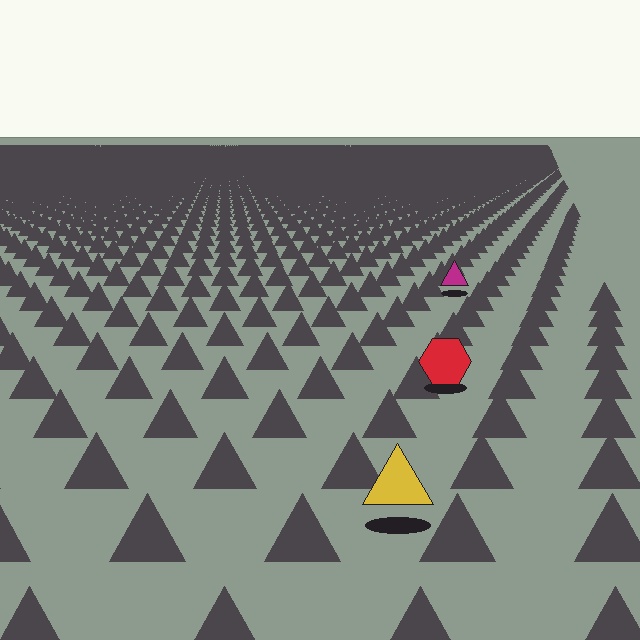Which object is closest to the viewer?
The yellow triangle is closest. The texture marks near it are larger and more spread out.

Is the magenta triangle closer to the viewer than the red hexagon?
No. The red hexagon is closer — you can tell from the texture gradient: the ground texture is coarser near it.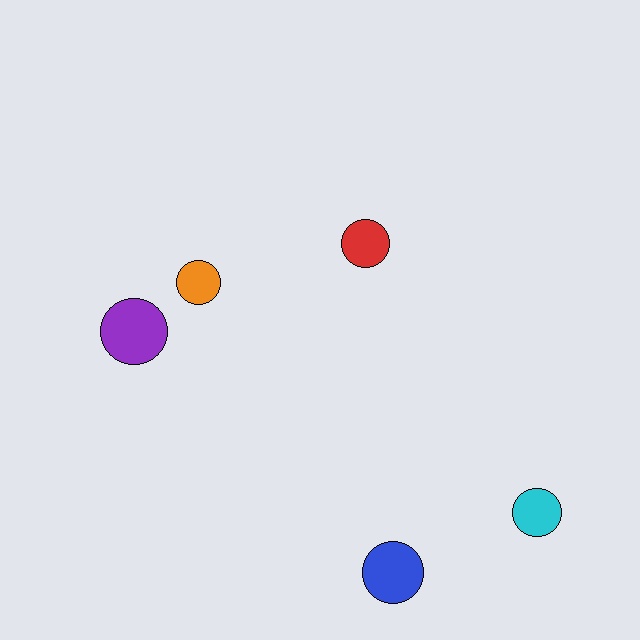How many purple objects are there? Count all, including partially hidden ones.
There is 1 purple object.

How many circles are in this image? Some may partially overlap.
There are 5 circles.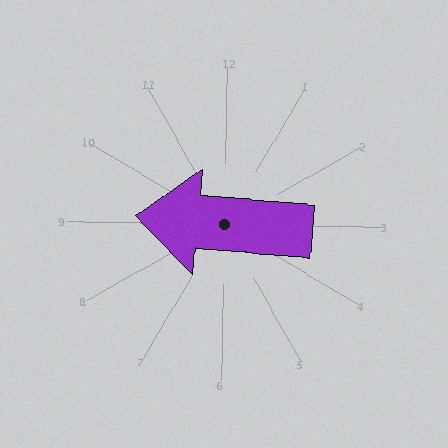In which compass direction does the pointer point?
West.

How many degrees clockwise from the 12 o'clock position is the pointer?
Approximately 274 degrees.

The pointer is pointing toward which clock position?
Roughly 9 o'clock.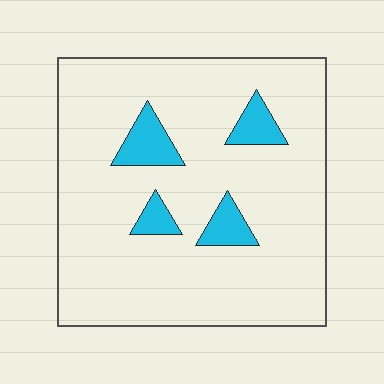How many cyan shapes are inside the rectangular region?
4.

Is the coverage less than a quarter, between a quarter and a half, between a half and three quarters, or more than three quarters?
Less than a quarter.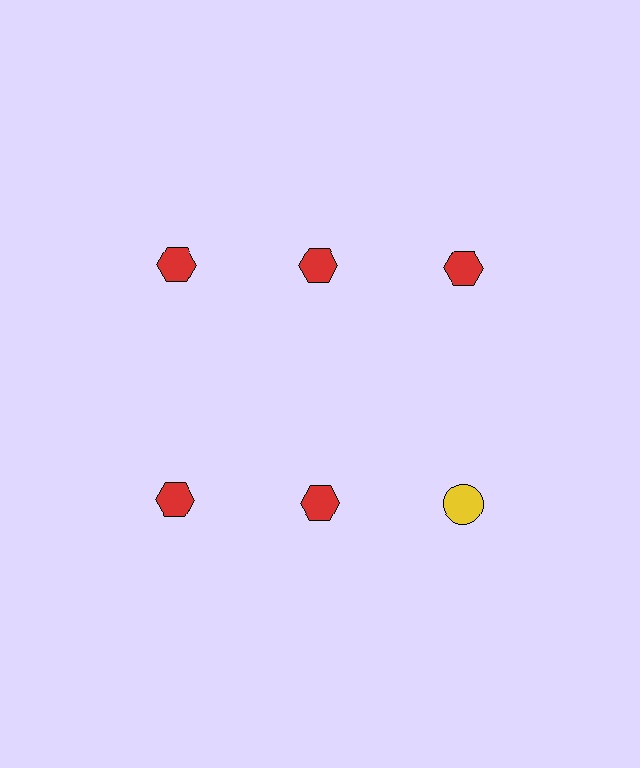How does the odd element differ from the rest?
It differs in both color (yellow instead of red) and shape (circle instead of hexagon).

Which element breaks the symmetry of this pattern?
The yellow circle in the second row, center column breaks the symmetry. All other shapes are red hexagons.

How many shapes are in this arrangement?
There are 6 shapes arranged in a grid pattern.